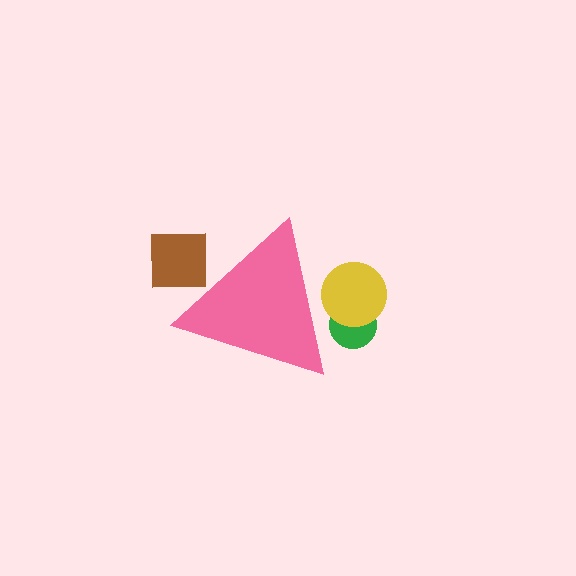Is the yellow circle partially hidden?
Yes, the yellow circle is partially hidden behind the pink triangle.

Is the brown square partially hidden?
Yes, the brown square is partially hidden behind the pink triangle.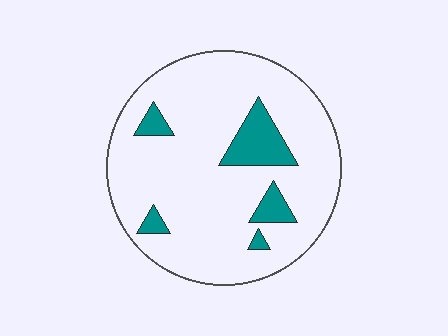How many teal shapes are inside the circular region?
5.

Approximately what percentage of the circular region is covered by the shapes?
Approximately 15%.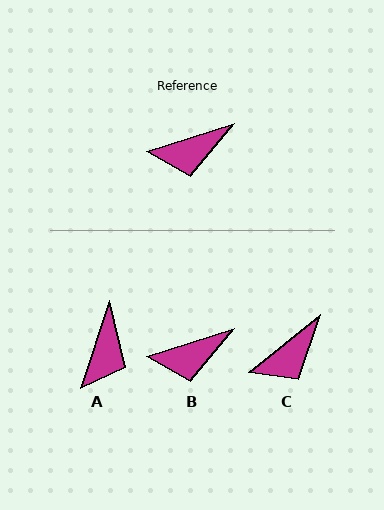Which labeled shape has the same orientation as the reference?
B.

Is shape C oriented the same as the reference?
No, it is off by about 21 degrees.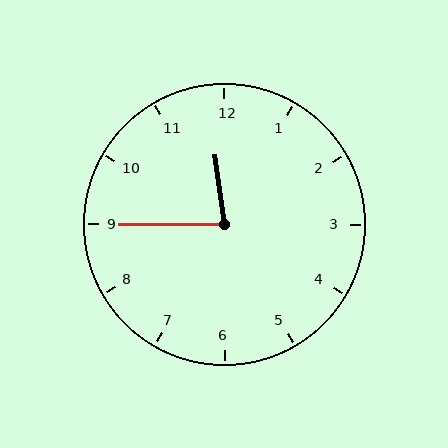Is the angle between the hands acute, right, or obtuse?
It is acute.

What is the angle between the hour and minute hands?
Approximately 82 degrees.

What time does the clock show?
11:45.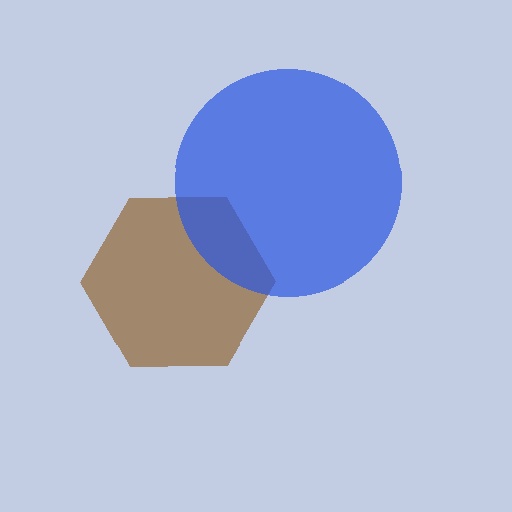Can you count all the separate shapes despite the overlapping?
Yes, there are 2 separate shapes.